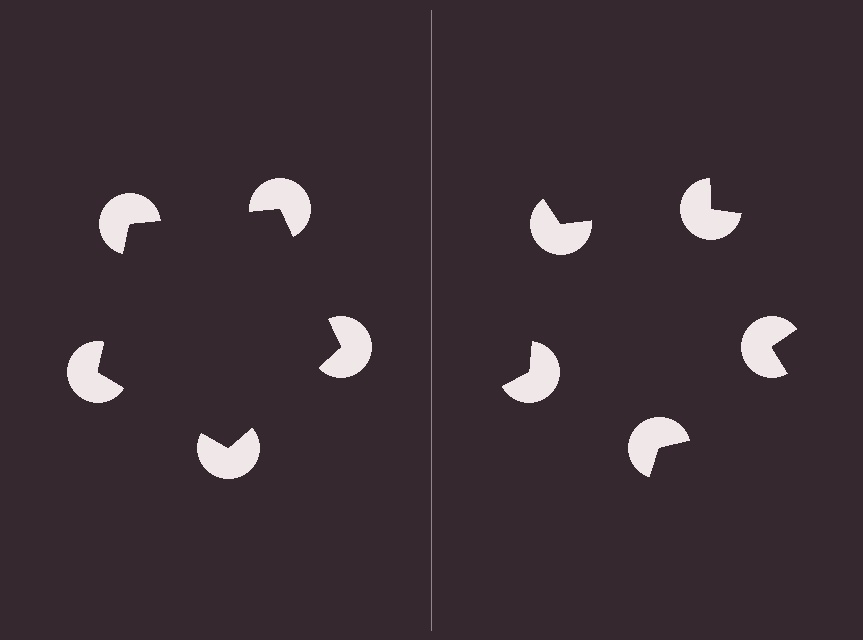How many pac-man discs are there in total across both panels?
10 — 5 on each side.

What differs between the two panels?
The pac-man discs are positioned identically on both sides; only the wedge orientations differ. On the left they align to a pentagon; on the right they are misaligned.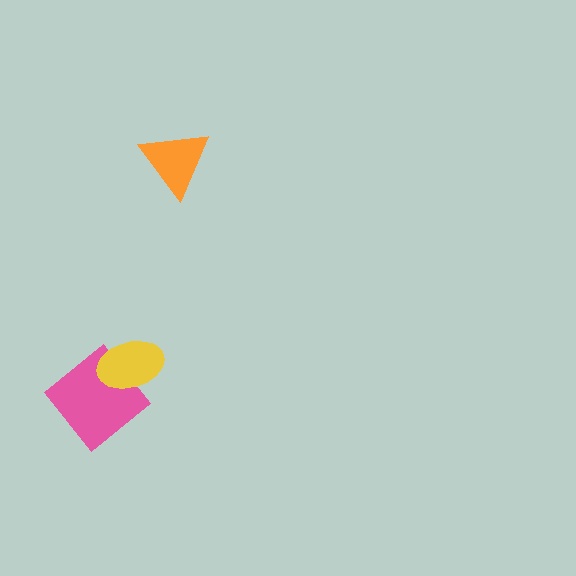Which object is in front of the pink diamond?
The yellow ellipse is in front of the pink diamond.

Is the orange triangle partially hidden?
No, no other shape covers it.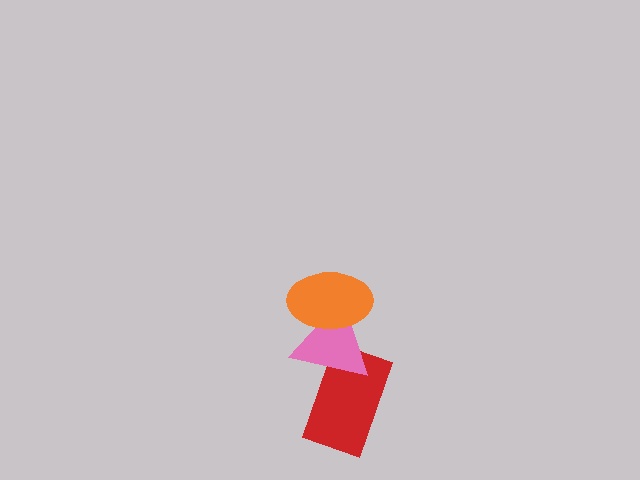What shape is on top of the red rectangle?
The pink triangle is on top of the red rectangle.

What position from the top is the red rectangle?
The red rectangle is 3rd from the top.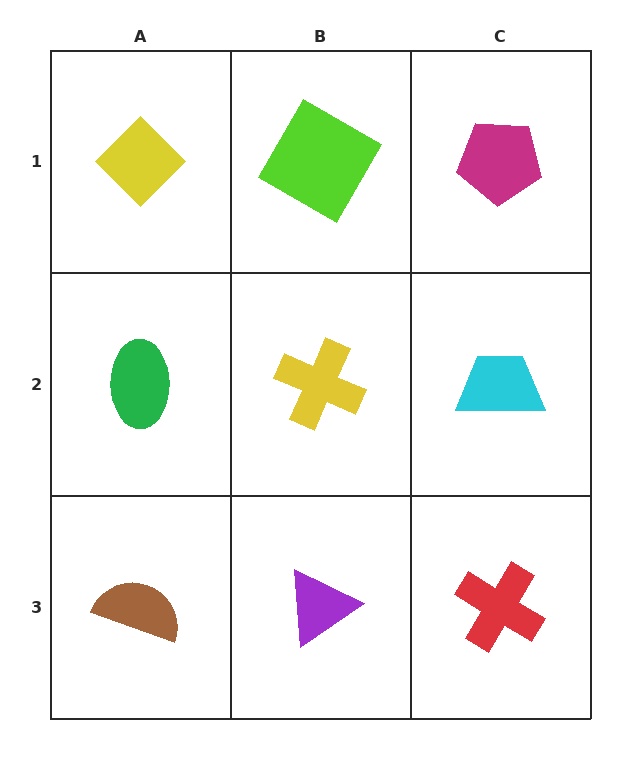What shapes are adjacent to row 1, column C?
A cyan trapezoid (row 2, column C), a lime diamond (row 1, column B).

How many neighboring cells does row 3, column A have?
2.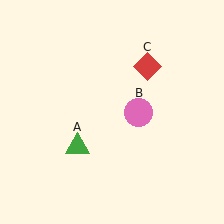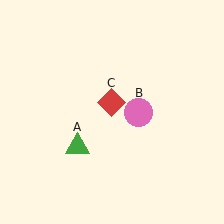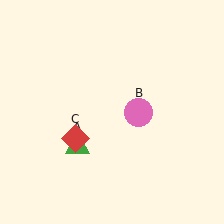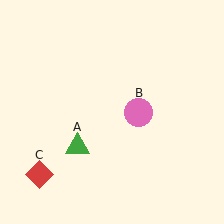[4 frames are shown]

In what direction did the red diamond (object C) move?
The red diamond (object C) moved down and to the left.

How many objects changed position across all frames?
1 object changed position: red diamond (object C).